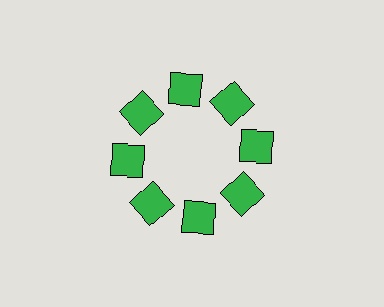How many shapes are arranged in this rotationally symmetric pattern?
There are 8 shapes, arranged in 8 groups of 1.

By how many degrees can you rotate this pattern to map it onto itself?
The pattern maps onto itself every 45 degrees of rotation.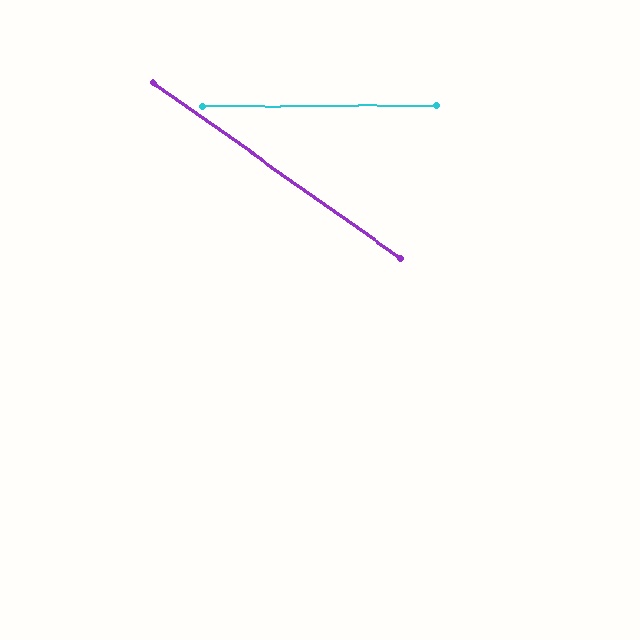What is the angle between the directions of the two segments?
Approximately 36 degrees.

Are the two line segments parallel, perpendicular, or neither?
Neither parallel nor perpendicular — they differ by about 36°.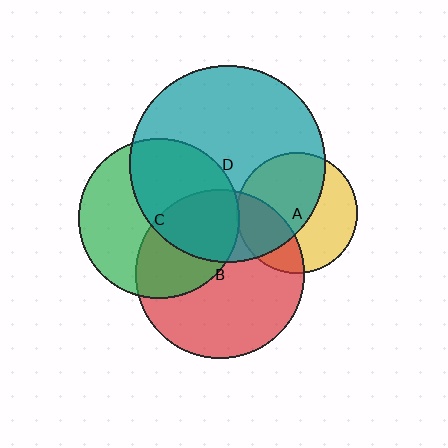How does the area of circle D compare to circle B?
Approximately 1.4 times.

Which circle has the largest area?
Circle D (teal).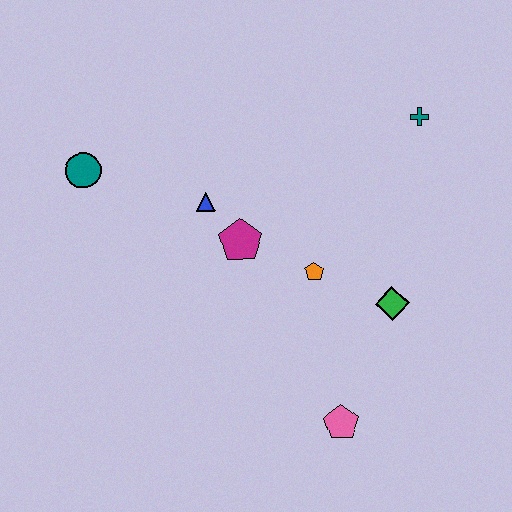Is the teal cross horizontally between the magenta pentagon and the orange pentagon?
No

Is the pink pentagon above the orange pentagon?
No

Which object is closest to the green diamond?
The orange pentagon is closest to the green diamond.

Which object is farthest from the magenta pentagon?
The teal cross is farthest from the magenta pentagon.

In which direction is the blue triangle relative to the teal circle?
The blue triangle is to the right of the teal circle.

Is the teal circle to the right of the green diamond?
No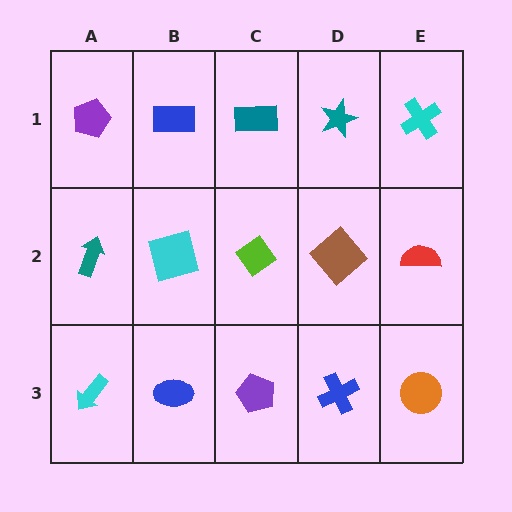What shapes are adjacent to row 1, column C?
A lime diamond (row 2, column C), a blue rectangle (row 1, column B), a teal star (row 1, column D).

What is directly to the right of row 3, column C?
A blue cross.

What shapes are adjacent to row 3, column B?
A cyan square (row 2, column B), a cyan arrow (row 3, column A), a purple pentagon (row 3, column C).